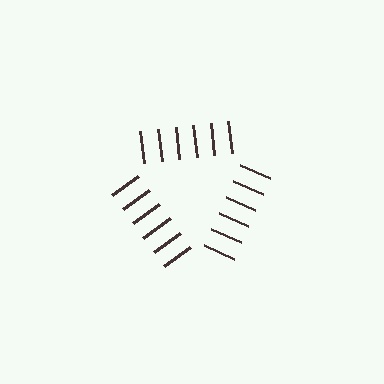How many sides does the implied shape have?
3 sides — the line-ends trace a triangle.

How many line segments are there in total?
18 — 6 along each of the 3 edges.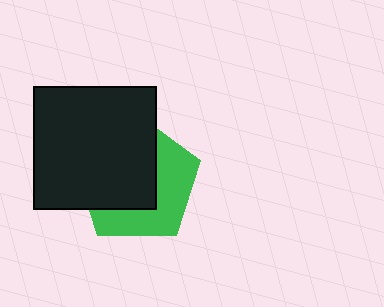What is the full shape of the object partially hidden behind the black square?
The partially hidden object is a green pentagon.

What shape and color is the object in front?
The object in front is a black square.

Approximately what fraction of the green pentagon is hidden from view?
Roughly 56% of the green pentagon is hidden behind the black square.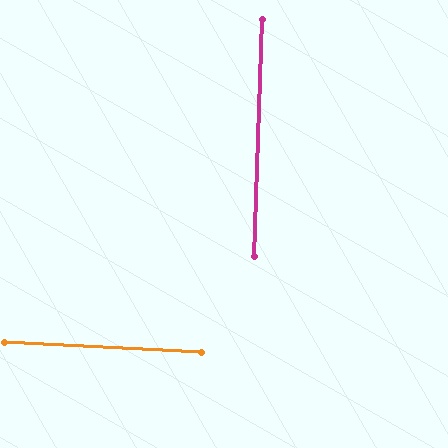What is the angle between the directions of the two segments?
Approximately 89 degrees.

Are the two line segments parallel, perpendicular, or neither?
Perpendicular — they meet at approximately 89°.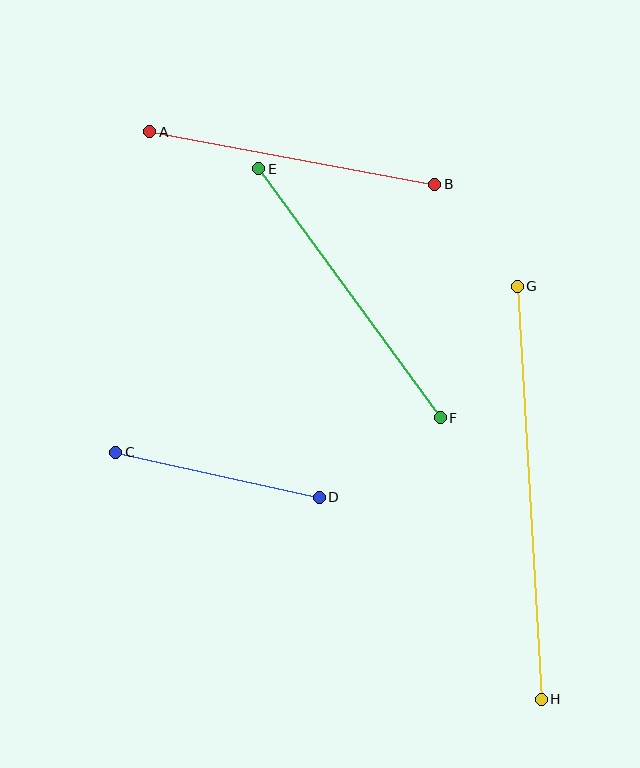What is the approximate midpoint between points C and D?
The midpoint is at approximately (217, 475) pixels.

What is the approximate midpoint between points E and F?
The midpoint is at approximately (349, 293) pixels.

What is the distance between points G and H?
The distance is approximately 413 pixels.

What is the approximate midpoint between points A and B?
The midpoint is at approximately (292, 158) pixels.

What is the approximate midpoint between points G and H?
The midpoint is at approximately (529, 493) pixels.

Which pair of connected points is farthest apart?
Points G and H are farthest apart.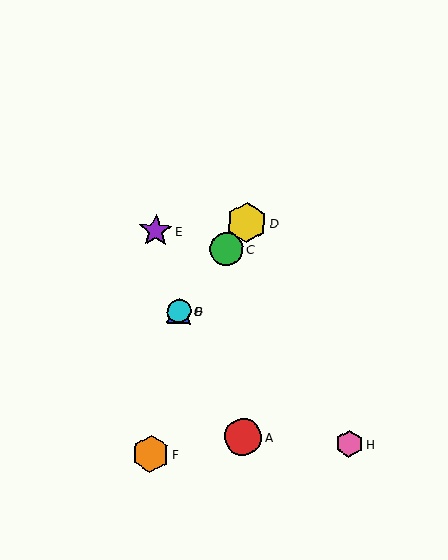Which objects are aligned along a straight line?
Objects B, C, D, G are aligned along a straight line.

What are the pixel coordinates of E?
Object E is at (155, 231).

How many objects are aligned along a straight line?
4 objects (B, C, D, G) are aligned along a straight line.